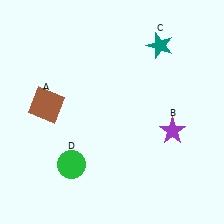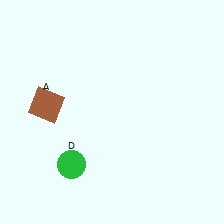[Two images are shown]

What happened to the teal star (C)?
The teal star (C) was removed in Image 2. It was in the top-right area of Image 1.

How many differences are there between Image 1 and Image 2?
There are 2 differences between the two images.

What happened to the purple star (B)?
The purple star (B) was removed in Image 2. It was in the bottom-right area of Image 1.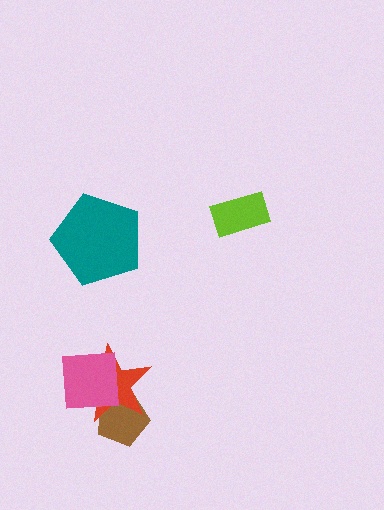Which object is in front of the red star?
The pink square is in front of the red star.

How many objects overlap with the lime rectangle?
0 objects overlap with the lime rectangle.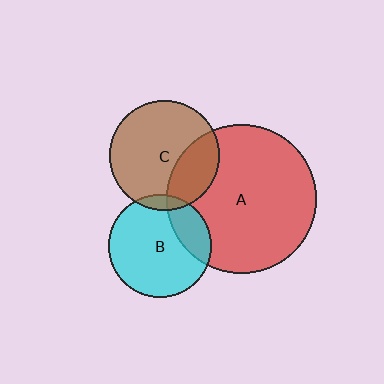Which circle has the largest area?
Circle A (red).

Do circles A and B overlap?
Yes.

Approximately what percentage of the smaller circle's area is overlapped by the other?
Approximately 20%.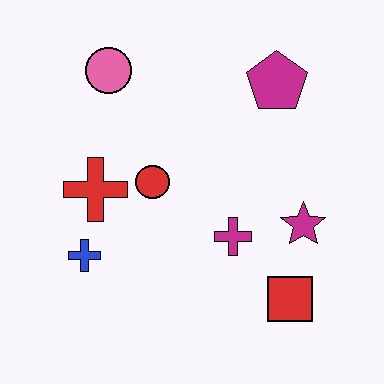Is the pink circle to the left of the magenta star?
Yes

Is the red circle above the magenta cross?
Yes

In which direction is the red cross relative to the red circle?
The red cross is to the left of the red circle.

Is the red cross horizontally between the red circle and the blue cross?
Yes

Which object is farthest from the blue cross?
The magenta pentagon is farthest from the blue cross.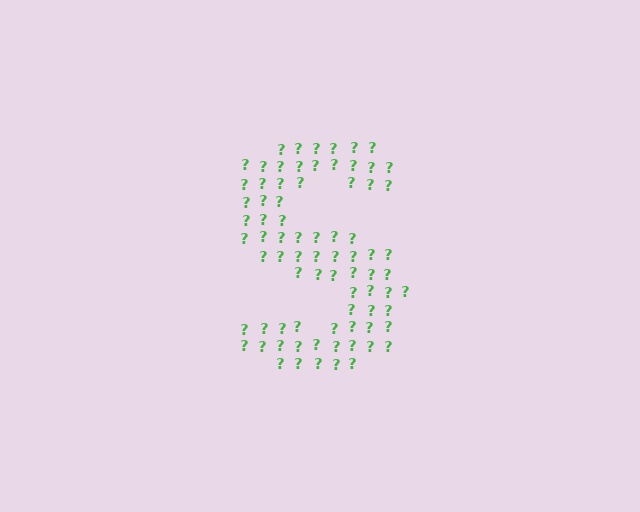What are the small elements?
The small elements are question marks.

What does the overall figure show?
The overall figure shows the letter S.